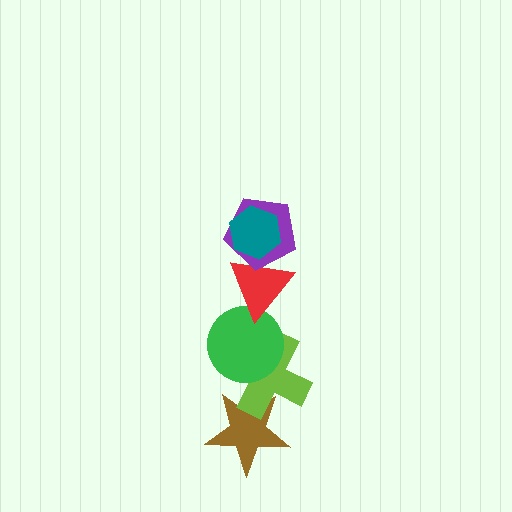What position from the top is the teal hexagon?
The teal hexagon is 1st from the top.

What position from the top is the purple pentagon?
The purple pentagon is 2nd from the top.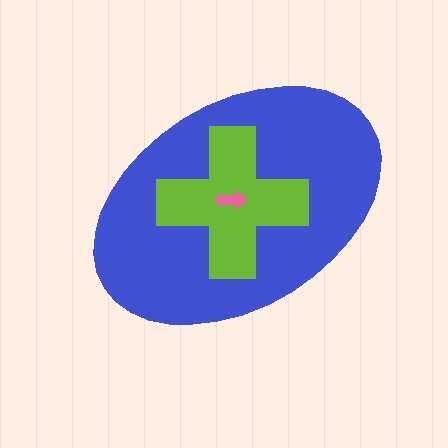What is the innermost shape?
The pink arrow.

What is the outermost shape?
The blue ellipse.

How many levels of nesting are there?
3.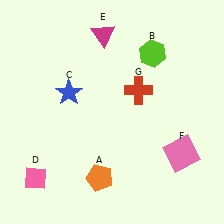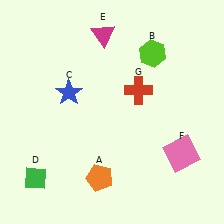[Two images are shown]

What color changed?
The diamond (D) changed from pink in Image 1 to green in Image 2.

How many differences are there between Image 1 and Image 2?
There is 1 difference between the two images.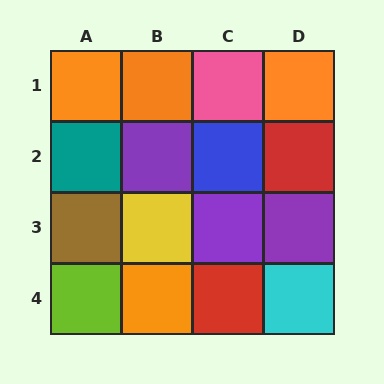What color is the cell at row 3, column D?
Purple.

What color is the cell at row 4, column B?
Orange.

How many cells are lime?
1 cell is lime.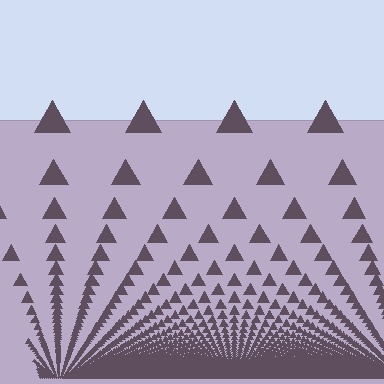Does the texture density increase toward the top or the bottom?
Density increases toward the bottom.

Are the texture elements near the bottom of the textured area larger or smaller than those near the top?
Smaller. The gradient is inverted — elements near the bottom are smaller and denser.